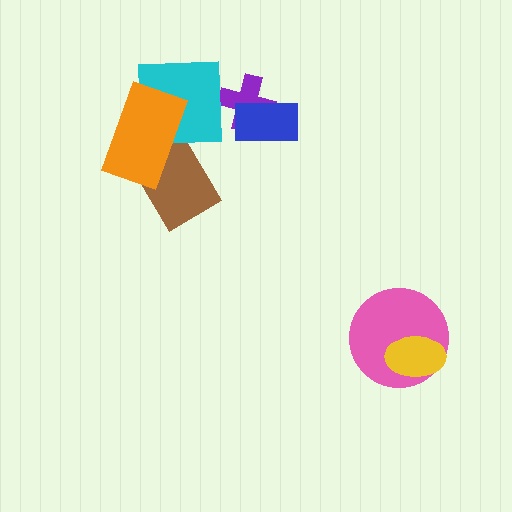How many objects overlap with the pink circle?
1 object overlaps with the pink circle.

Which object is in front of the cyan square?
The orange rectangle is in front of the cyan square.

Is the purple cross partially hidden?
Yes, it is partially covered by another shape.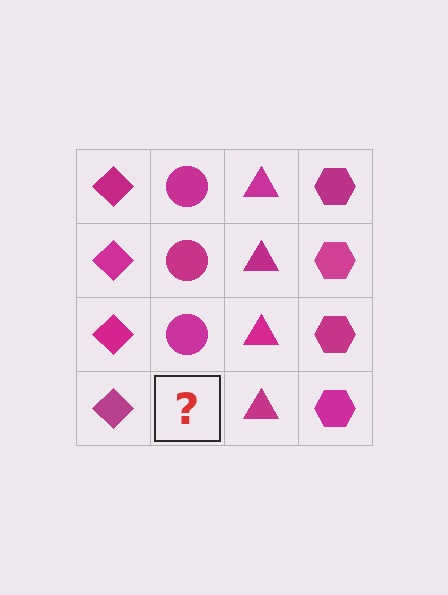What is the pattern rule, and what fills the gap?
The rule is that each column has a consistent shape. The gap should be filled with a magenta circle.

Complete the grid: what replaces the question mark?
The question mark should be replaced with a magenta circle.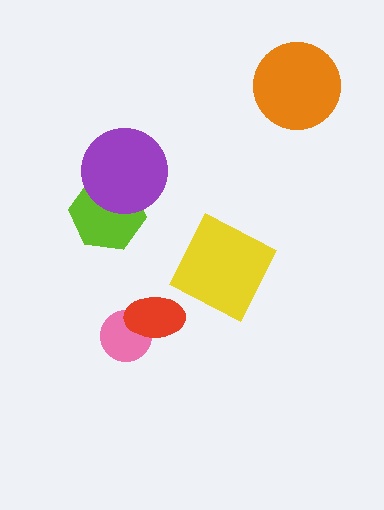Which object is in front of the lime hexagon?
The purple circle is in front of the lime hexagon.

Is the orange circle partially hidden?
No, no other shape covers it.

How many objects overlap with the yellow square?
0 objects overlap with the yellow square.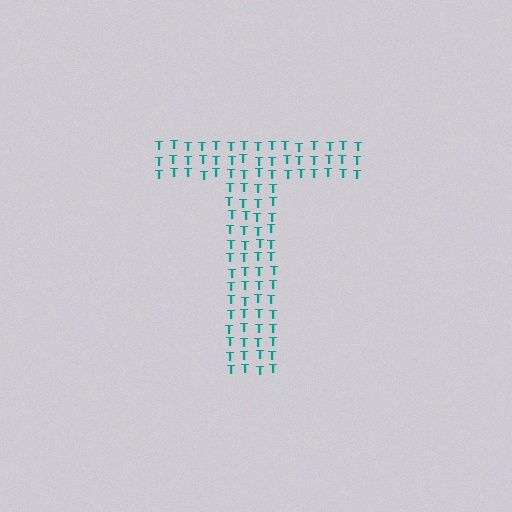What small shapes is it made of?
It is made of small letter T's.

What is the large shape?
The large shape is the letter T.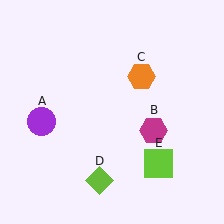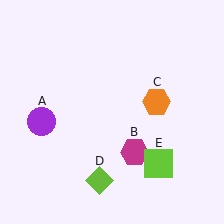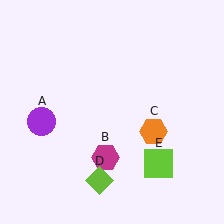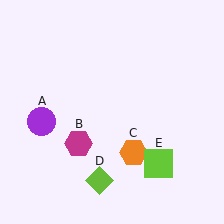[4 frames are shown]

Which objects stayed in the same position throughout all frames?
Purple circle (object A) and lime diamond (object D) and lime square (object E) remained stationary.